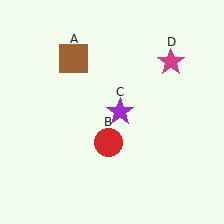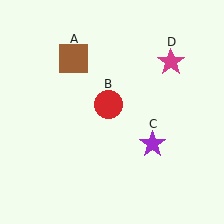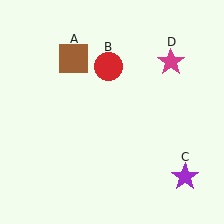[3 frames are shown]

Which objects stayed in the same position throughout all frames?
Brown square (object A) and magenta star (object D) remained stationary.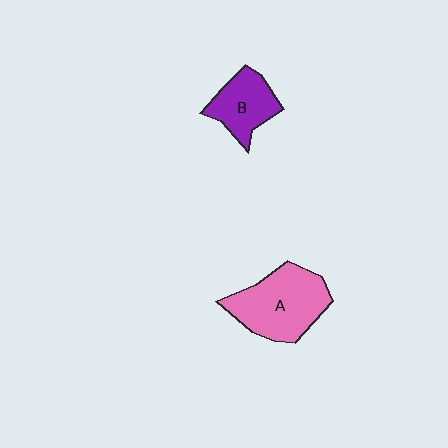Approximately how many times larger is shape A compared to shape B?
Approximately 1.6 times.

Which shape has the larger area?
Shape A (pink).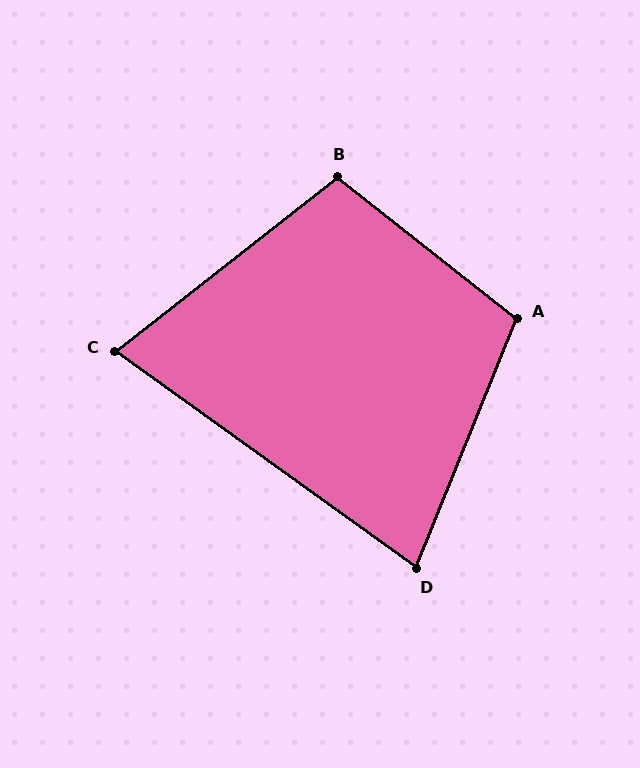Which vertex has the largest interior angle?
A, at approximately 106 degrees.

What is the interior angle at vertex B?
Approximately 104 degrees (obtuse).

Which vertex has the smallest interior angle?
C, at approximately 74 degrees.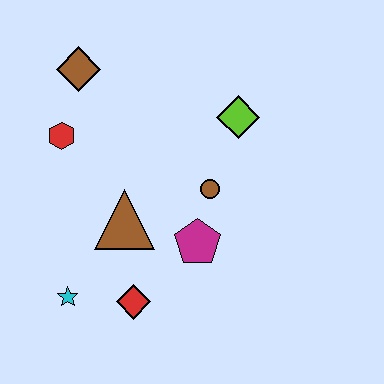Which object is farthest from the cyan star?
The lime diamond is farthest from the cyan star.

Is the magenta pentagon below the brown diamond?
Yes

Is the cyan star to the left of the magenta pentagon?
Yes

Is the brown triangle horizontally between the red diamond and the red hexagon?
Yes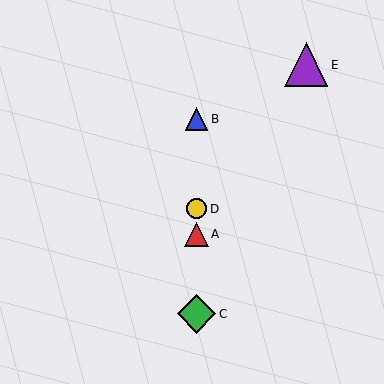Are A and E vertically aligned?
No, A is at x≈196 and E is at x≈306.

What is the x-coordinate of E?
Object E is at x≈306.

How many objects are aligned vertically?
4 objects (A, B, C, D) are aligned vertically.